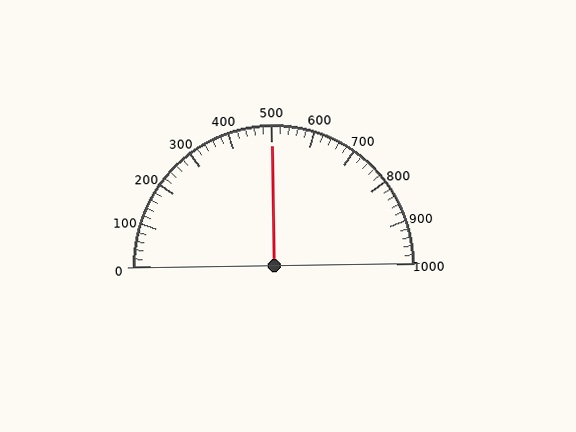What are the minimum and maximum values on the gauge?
The gauge ranges from 0 to 1000.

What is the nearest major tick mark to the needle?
The nearest major tick mark is 500.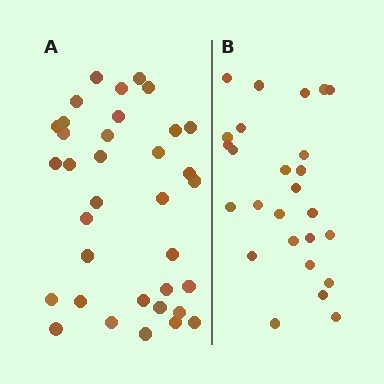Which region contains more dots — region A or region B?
Region A (the left region) has more dots.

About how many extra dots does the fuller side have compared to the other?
Region A has roughly 8 or so more dots than region B.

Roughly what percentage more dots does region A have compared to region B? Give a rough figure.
About 35% more.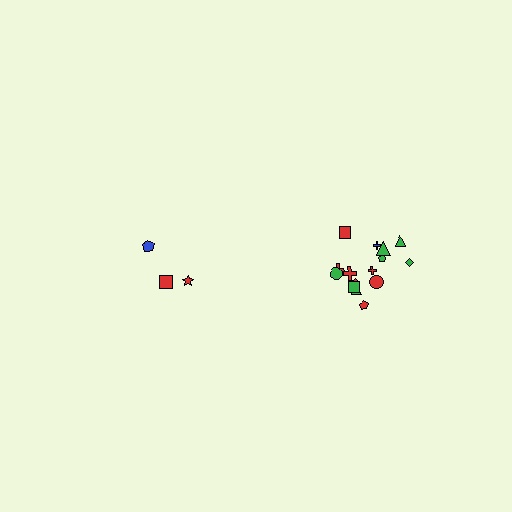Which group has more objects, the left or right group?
The right group.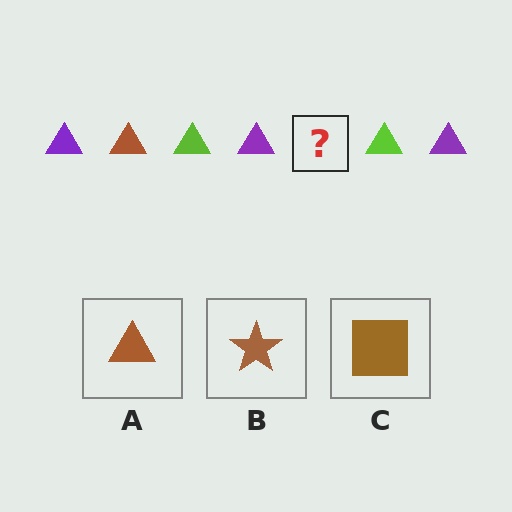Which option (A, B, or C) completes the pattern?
A.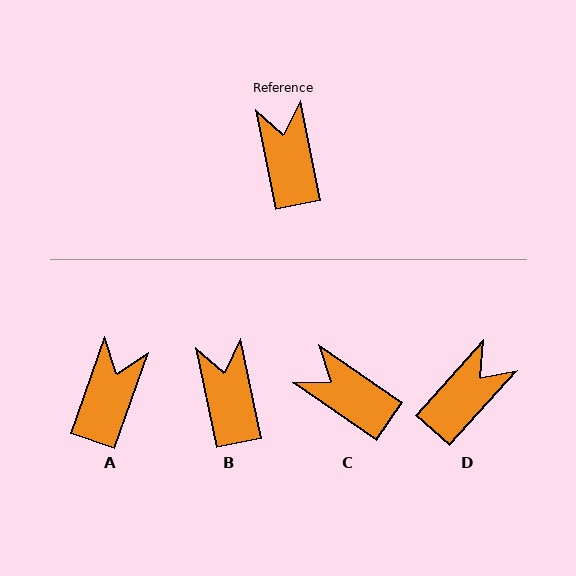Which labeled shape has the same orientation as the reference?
B.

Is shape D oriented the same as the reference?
No, it is off by about 54 degrees.